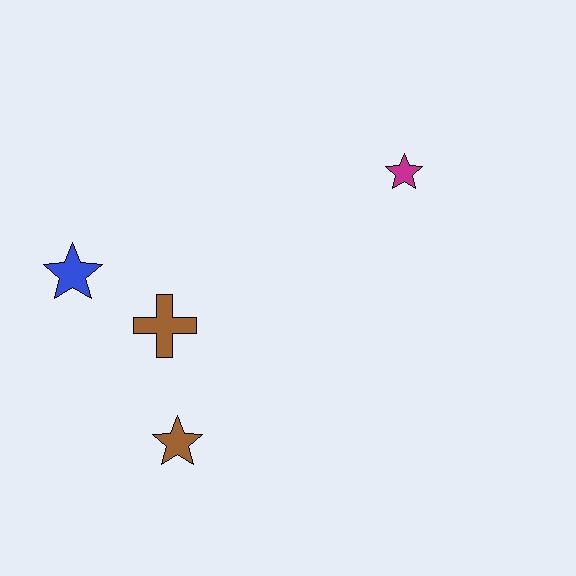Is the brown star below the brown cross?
Yes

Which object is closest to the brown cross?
The blue star is closest to the brown cross.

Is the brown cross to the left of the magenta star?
Yes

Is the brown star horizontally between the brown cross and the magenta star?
Yes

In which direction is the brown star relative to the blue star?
The brown star is below the blue star.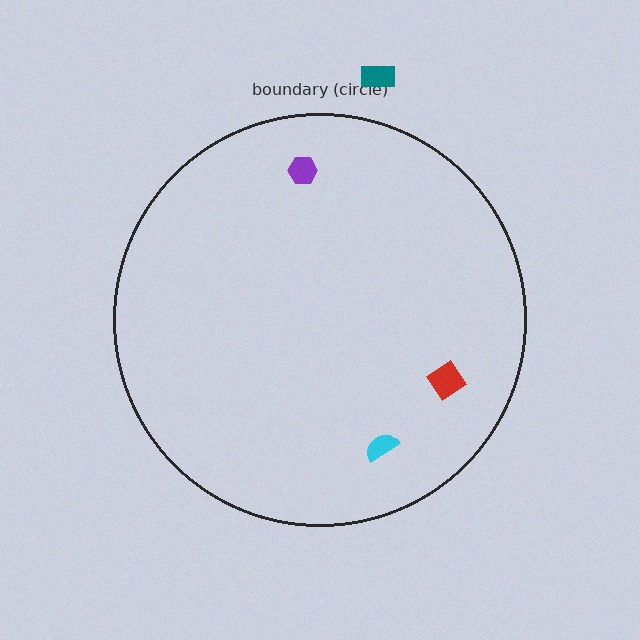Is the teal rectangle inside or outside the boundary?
Outside.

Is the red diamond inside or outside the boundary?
Inside.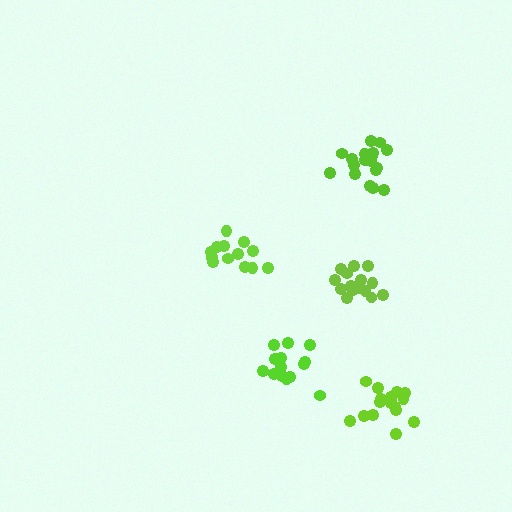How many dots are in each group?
Group 1: 15 dots, Group 2: 13 dots, Group 3: 14 dots, Group 4: 17 dots, Group 5: 18 dots (77 total).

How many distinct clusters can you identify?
There are 5 distinct clusters.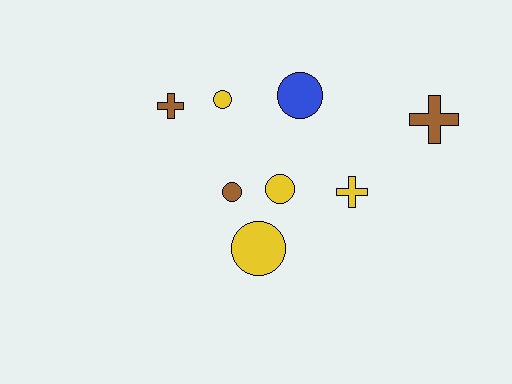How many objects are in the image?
There are 8 objects.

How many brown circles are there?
There is 1 brown circle.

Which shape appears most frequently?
Circle, with 5 objects.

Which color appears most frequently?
Yellow, with 4 objects.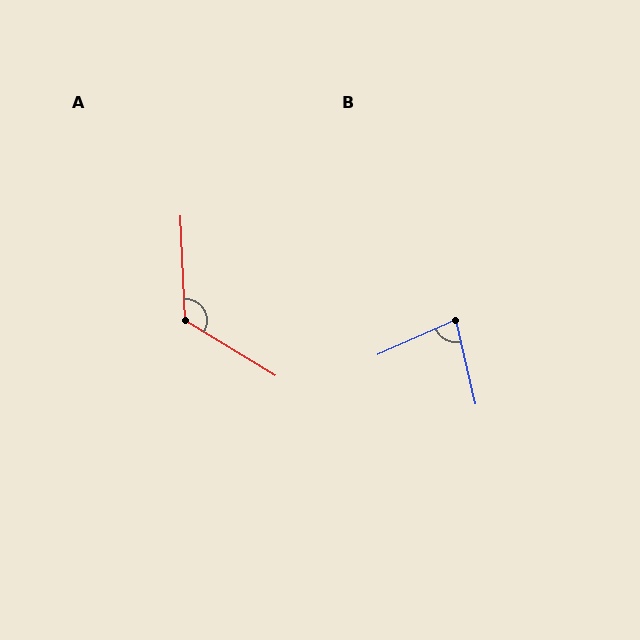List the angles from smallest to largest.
B (79°), A (124°).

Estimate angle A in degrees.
Approximately 124 degrees.